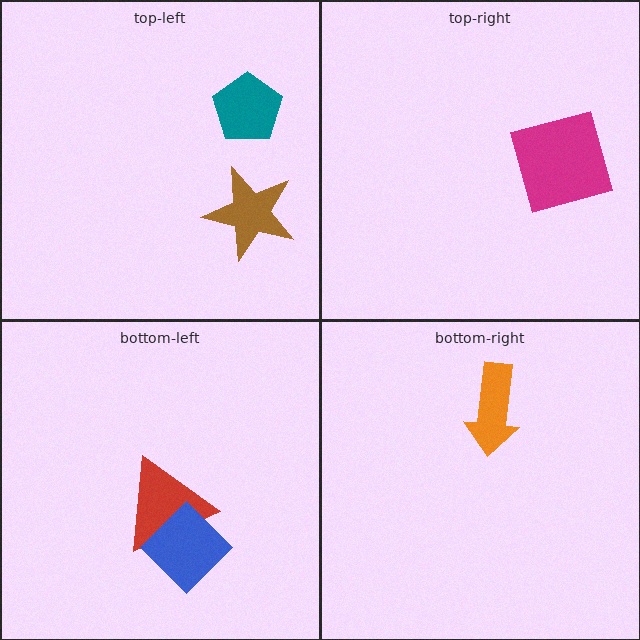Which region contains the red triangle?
The bottom-left region.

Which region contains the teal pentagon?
The top-left region.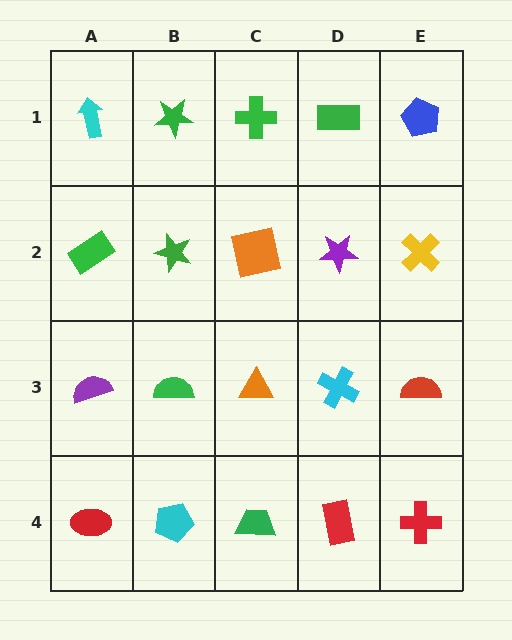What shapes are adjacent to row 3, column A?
A green rectangle (row 2, column A), a red ellipse (row 4, column A), a green semicircle (row 3, column B).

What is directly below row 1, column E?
A yellow cross.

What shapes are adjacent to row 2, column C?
A green cross (row 1, column C), an orange triangle (row 3, column C), a green star (row 2, column B), a purple star (row 2, column D).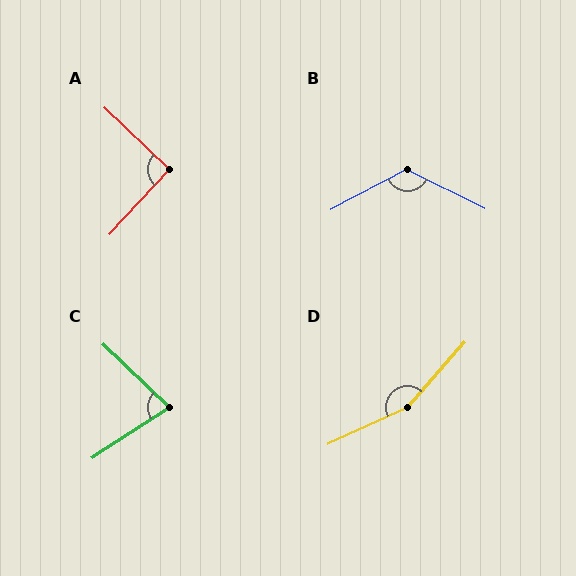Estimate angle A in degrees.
Approximately 90 degrees.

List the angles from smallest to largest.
C (76°), A (90°), B (126°), D (156°).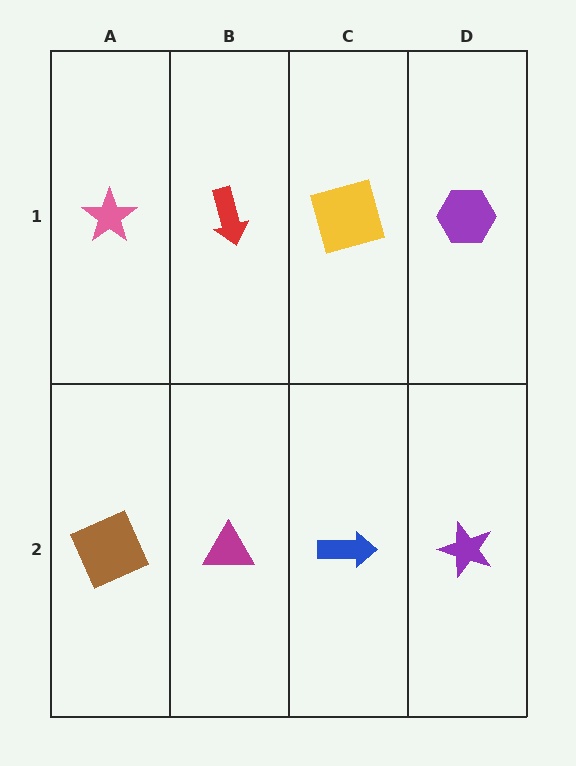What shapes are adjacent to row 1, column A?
A brown square (row 2, column A), a red arrow (row 1, column B).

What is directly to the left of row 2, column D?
A blue arrow.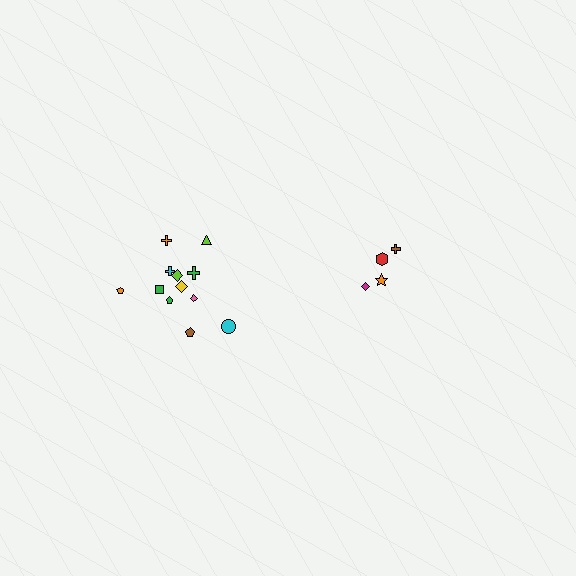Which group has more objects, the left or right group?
The left group.